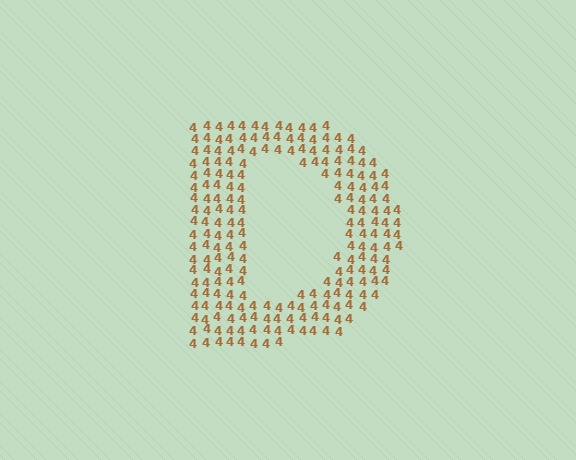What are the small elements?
The small elements are digit 4's.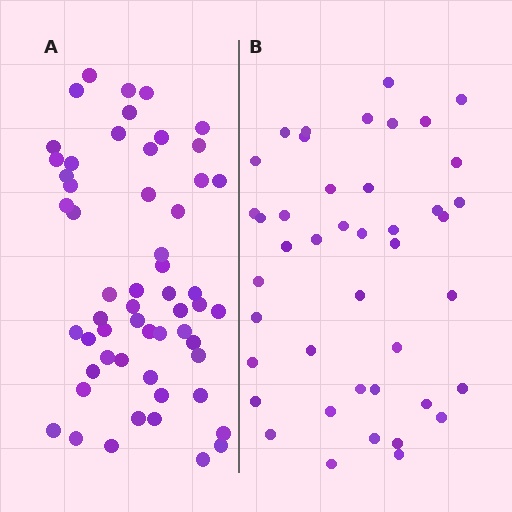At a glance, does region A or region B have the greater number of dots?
Region A (the left region) has more dots.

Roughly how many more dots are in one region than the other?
Region A has approximately 15 more dots than region B.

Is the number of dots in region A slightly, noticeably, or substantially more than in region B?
Region A has noticeably more, but not dramatically so. The ratio is roughly 1.3 to 1.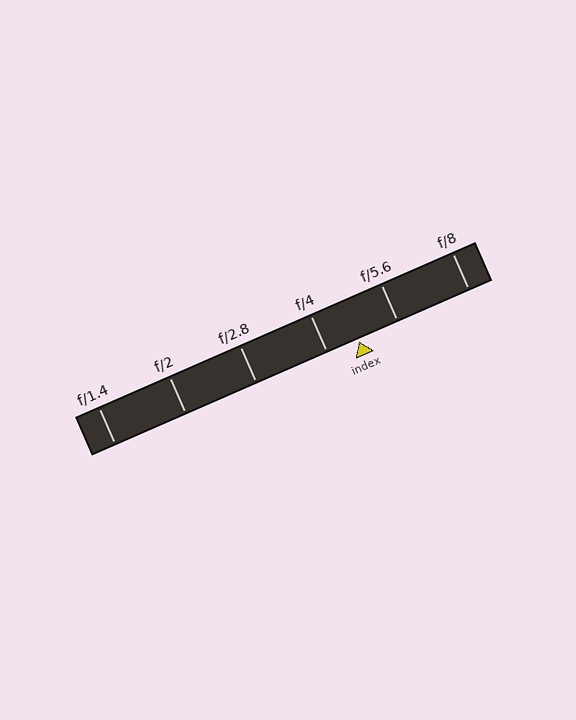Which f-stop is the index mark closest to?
The index mark is closest to f/4.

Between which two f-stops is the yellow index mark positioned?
The index mark is between f/4 and f/5.6.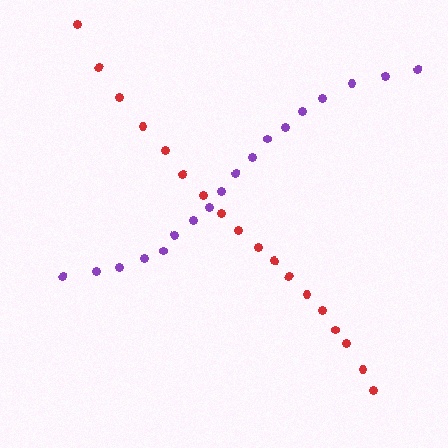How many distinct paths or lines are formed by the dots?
There are 2 distinct paths.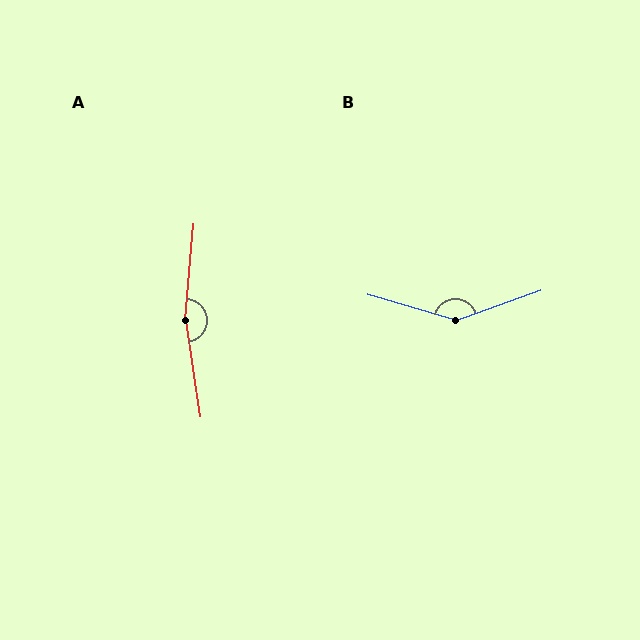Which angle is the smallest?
B, at approximately 144 degrees.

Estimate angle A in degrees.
Approximately 166 degrees.